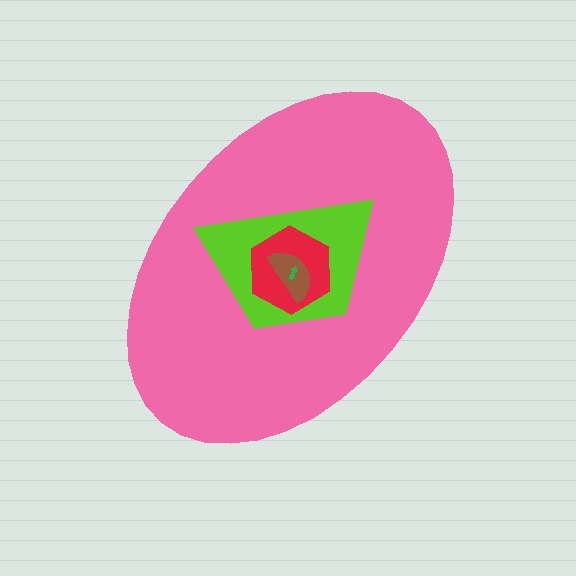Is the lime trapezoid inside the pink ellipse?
Yes.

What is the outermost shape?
The pink ellipse.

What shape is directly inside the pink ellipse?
The lime trapezoid.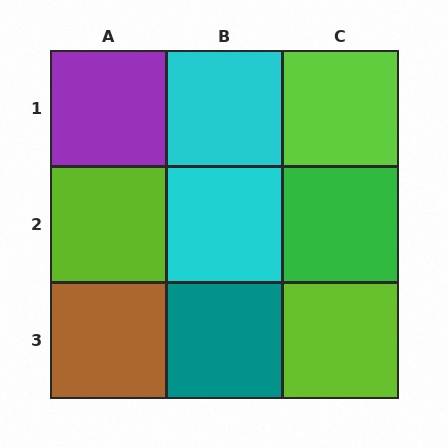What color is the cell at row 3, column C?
Lime.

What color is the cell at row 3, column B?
Teal.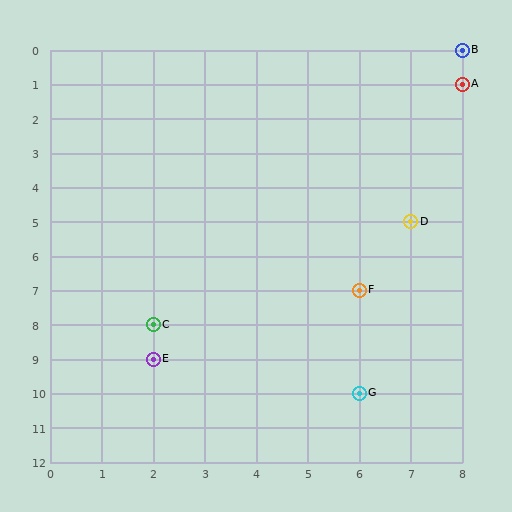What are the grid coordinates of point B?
Point B is at grid coordinates (8, 0).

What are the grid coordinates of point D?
Point D is at grid coordinates (7, 5).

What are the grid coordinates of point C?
Point C is at grid coordinates (2, 8).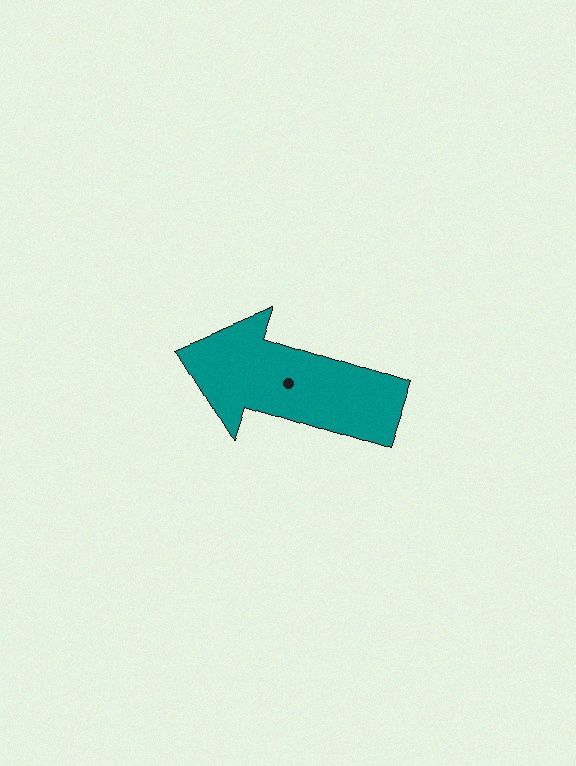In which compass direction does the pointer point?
West.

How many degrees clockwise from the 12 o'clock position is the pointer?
Approximately 288 degrees.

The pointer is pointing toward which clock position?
Roughly 10 o'clock.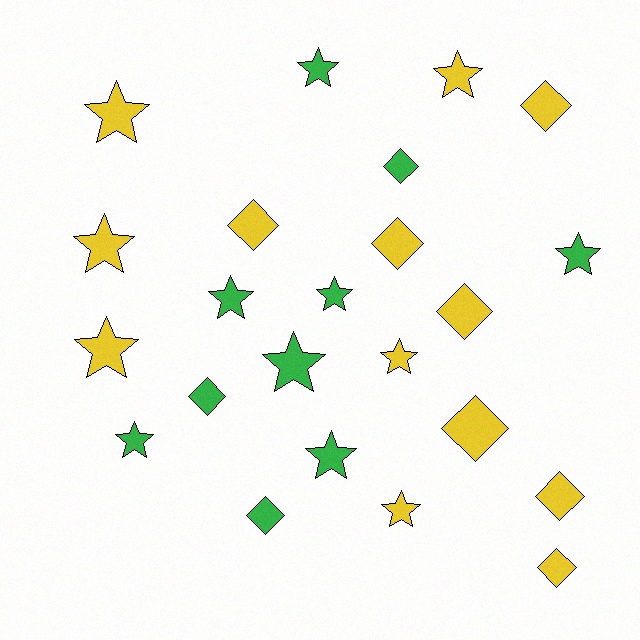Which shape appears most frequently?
Star, with 13 objects.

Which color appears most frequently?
Yellow, with 13 objects.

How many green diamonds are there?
There are 3 green diamonds.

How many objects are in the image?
There are 23 objects.